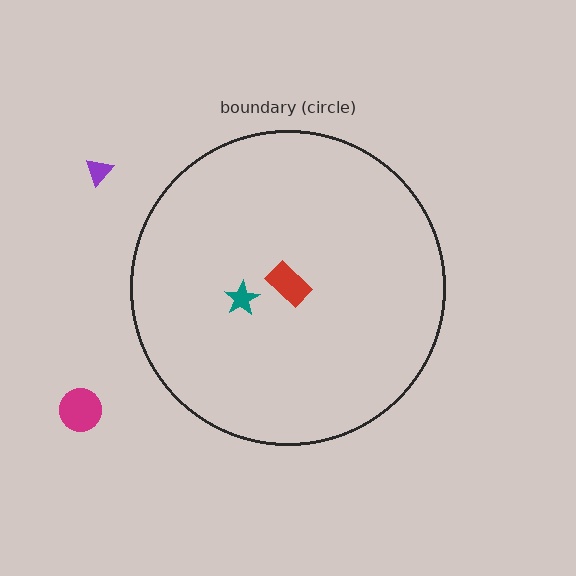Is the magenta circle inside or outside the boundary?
Outside.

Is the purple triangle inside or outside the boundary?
Outside.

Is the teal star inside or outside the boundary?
Inside.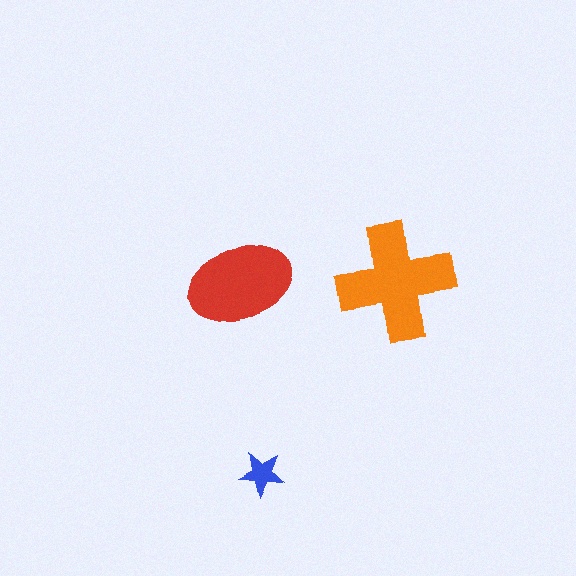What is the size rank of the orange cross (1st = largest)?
1st.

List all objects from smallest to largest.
The blue star, the red ellipse, the orange cross.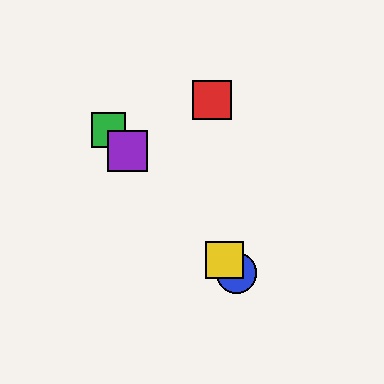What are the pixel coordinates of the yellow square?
The yellow square is at (224, 260).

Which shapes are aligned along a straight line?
The blue circle, the green square, the yellow square, the purple square are aligned along a straight line.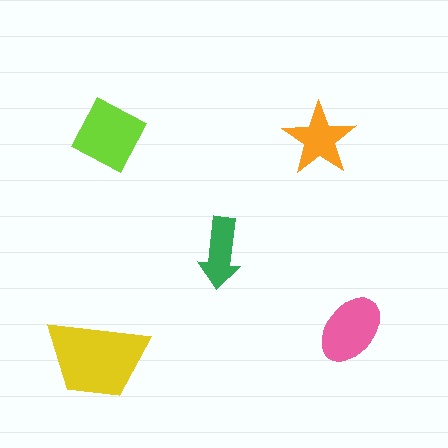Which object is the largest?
The yellow trapezoid.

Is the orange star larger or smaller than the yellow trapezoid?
Smaller.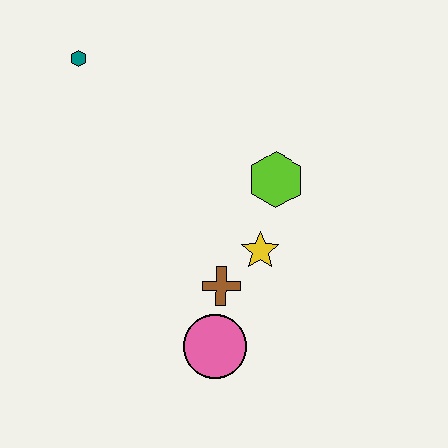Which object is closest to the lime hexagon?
The yellow star is closest to the lime hexagon.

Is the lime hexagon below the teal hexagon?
Yes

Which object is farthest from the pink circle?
The teal hexagon is farthest from the pink circle.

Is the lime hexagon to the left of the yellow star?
No